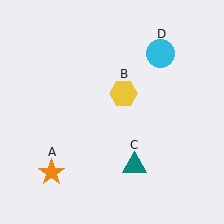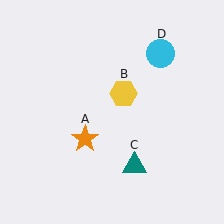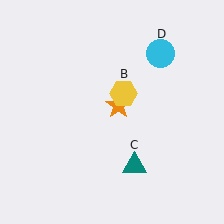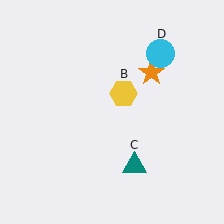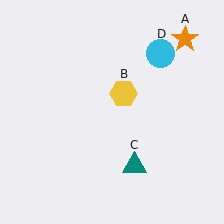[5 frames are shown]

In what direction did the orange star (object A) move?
The orange star (object A) moved up and to the right.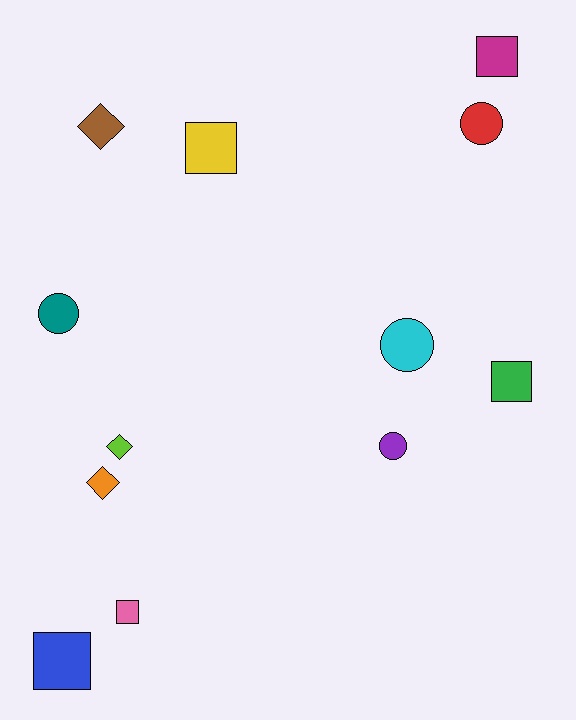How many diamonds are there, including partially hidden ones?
There are 3 diamonds.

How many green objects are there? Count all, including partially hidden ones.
There is 1 green object.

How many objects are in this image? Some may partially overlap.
There are 12 objects.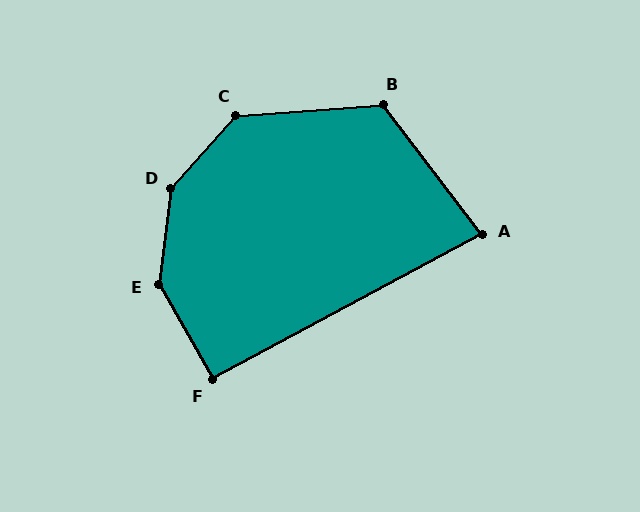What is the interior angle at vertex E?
Approximately 143 degrees (obtuse).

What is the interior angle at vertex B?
Approximately 123 degrees (obtuse).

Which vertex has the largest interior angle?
D, at approximately 145 degrees.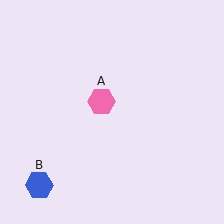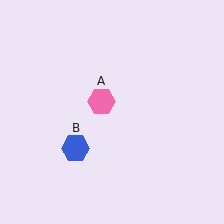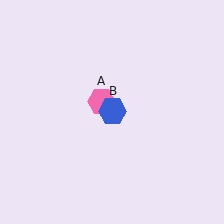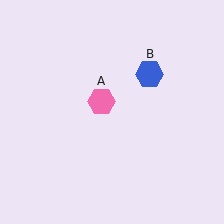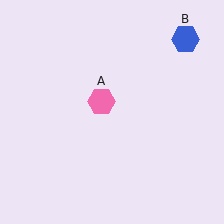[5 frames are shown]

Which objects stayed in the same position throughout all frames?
Pink hexagon (object A) remained stationary.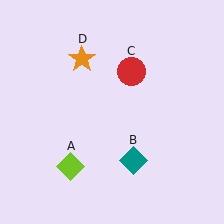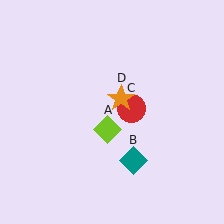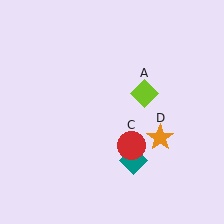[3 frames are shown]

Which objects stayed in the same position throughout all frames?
Teal diamond (object B) remained stationary.